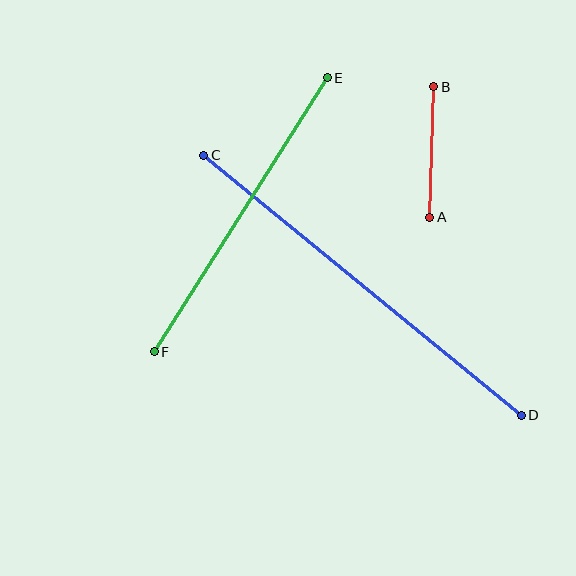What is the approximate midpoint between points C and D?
The midpoint is at approximately (363, 285) pixels.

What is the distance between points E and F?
The distance is approximately 324 pixels.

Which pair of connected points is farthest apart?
Points C and D are farthest apart.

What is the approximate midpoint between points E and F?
The midpoint is at approximately (241, 215) pixels.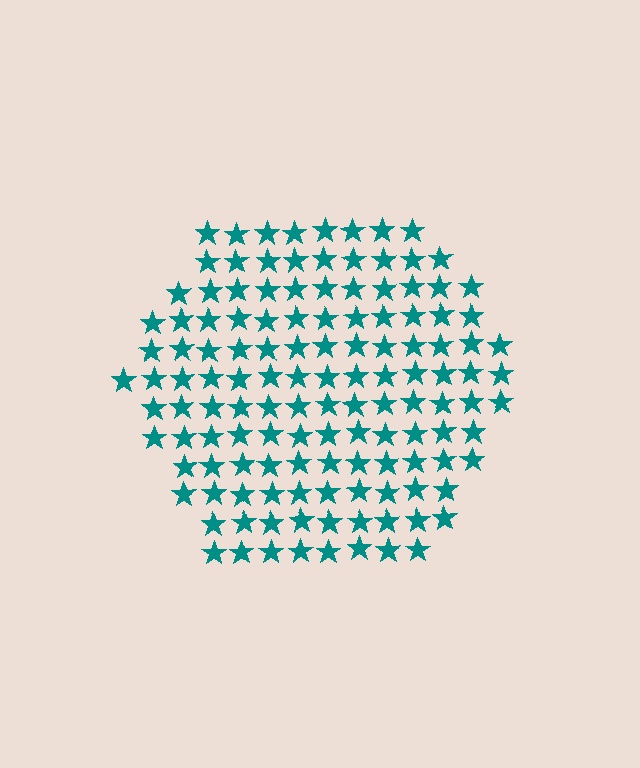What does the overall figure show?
The overall figure shows a hexagon.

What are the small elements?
The small elements are stars.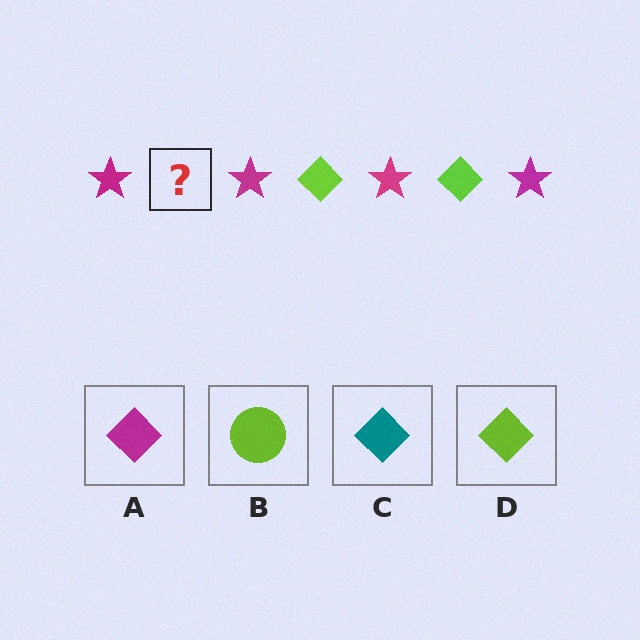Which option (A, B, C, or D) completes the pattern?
D.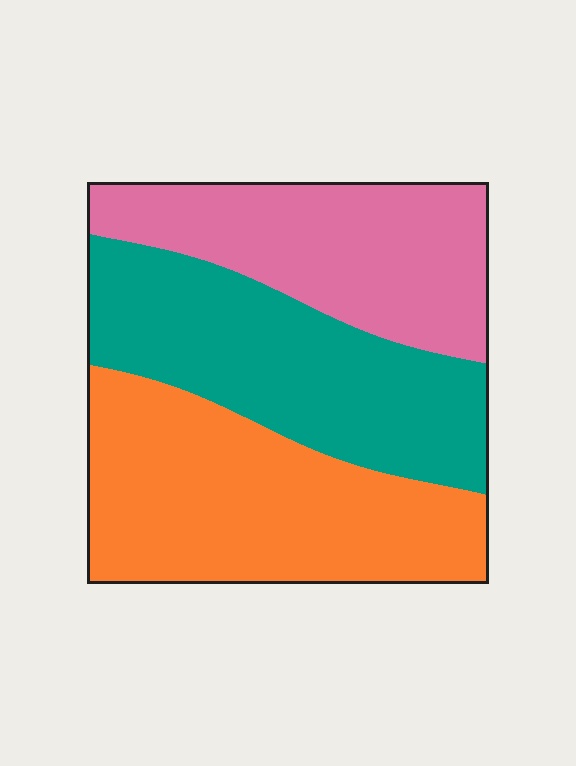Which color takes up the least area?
Pink, at roughly 30%.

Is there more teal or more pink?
Teal.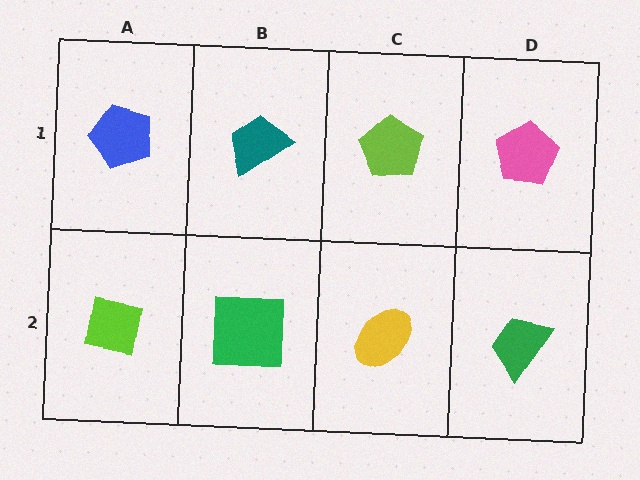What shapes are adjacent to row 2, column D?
A pink pentagon (row 1, column D), a yellow ellipse (row 2, column C).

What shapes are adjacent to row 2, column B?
A teal trapezoid (row 1, column B), a lime square (row 2, column A), a yellow ellipse (row 2, column C).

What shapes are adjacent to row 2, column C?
A lime pentagon (row 1, column C), a green square (row 2, column B), a green trapezoid (row 2, column D).